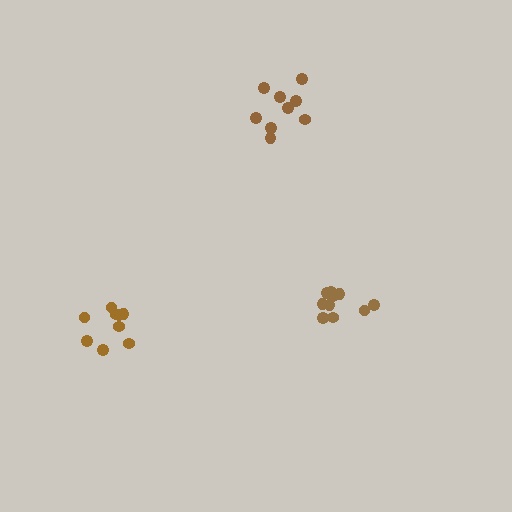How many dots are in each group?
Group 1: 10 dots, Group 2: 9 dots, Group 3: 9 dots (28 total).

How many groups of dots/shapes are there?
There are 3 groups.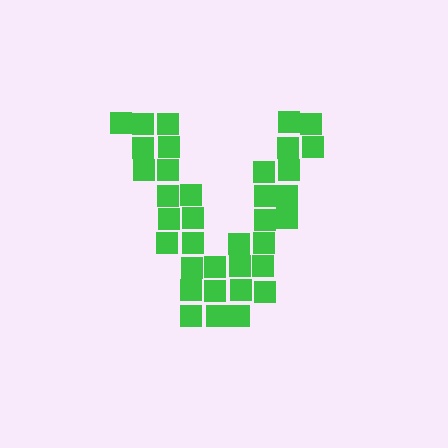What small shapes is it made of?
It is made of small squares.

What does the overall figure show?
The overall figure shows the letter V.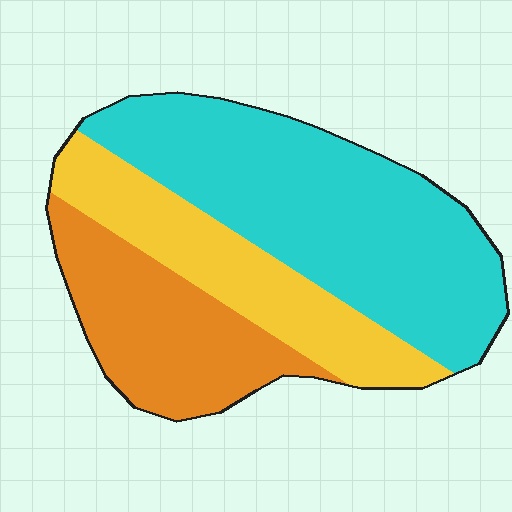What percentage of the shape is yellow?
Yellow takes up about one quarter (1/4) of the shape.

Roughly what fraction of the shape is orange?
Orange takes up about one quarter (1/4) of the shape.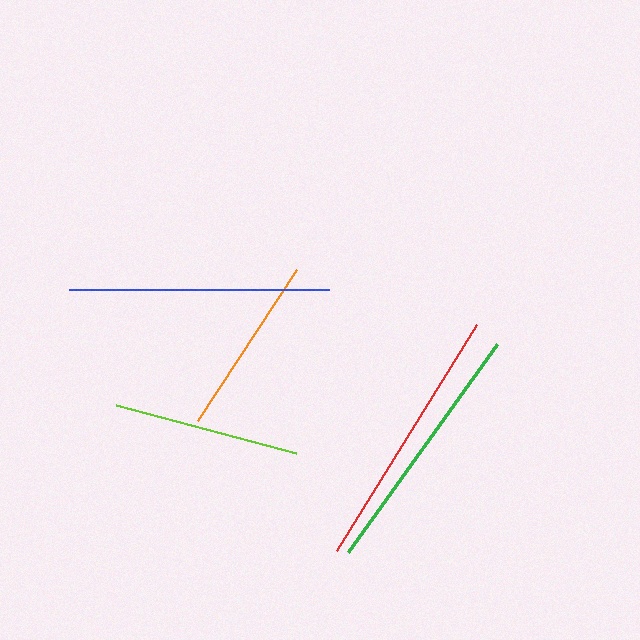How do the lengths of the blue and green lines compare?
The blue and green lines are approximately the same length.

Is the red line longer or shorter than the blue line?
The red line is longer than the blue line.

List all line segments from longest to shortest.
From longest to shortest: red, blue, green, lime, orange.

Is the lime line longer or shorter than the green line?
The green line is longer than the lime line.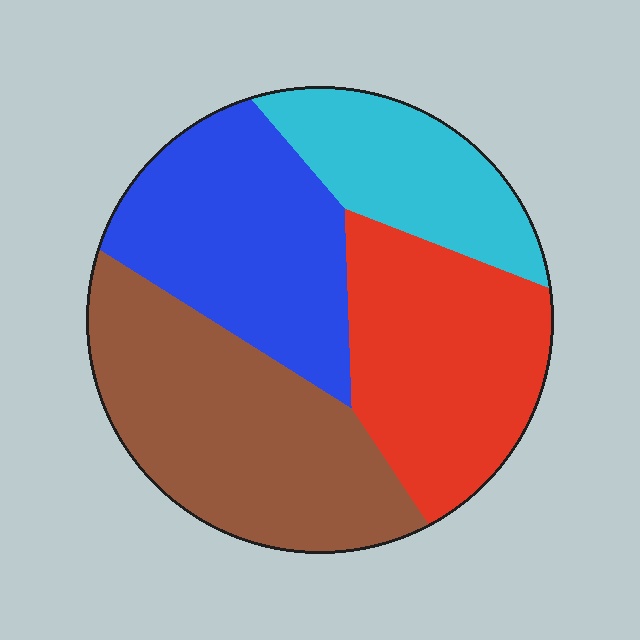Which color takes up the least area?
Cyan, at roughly 15%.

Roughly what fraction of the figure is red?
Red covers around 25% of the figure.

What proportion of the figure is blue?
Blue takes up about one quarter (1/4) of the figure.